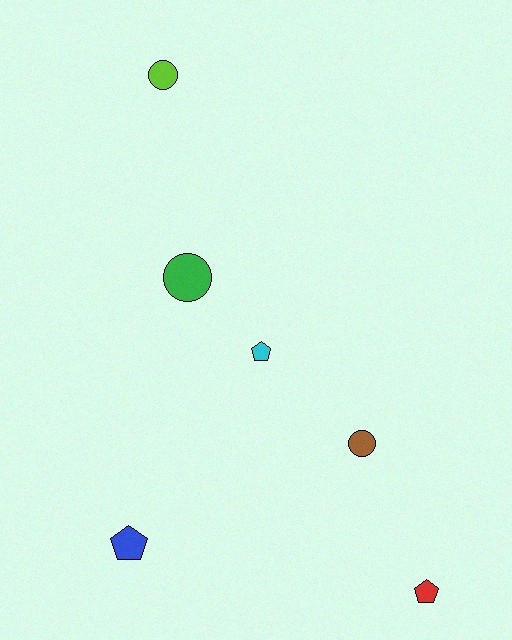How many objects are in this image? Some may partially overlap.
There are 6 objects.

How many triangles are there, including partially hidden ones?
There are no triangles.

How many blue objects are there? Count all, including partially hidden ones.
There is 1 blue object.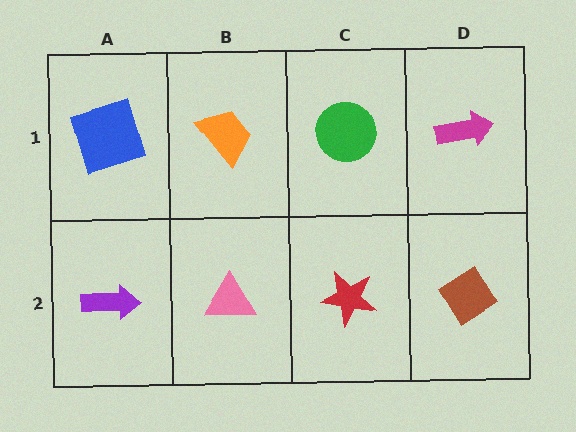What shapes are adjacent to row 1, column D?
A brown diamond (row 2, column D), a green circle (row 1, column C).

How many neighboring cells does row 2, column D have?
2.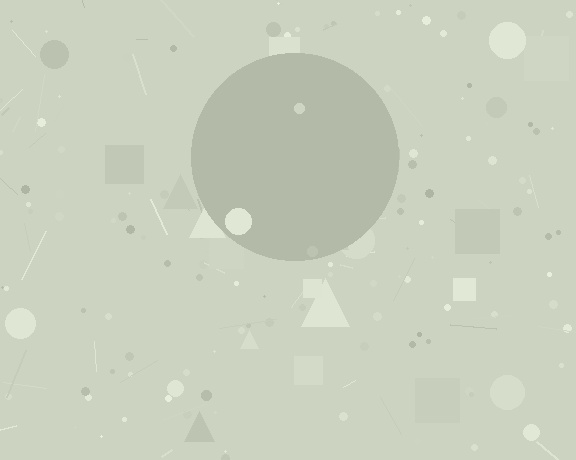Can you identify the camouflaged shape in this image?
The camouflaged shape is a circle.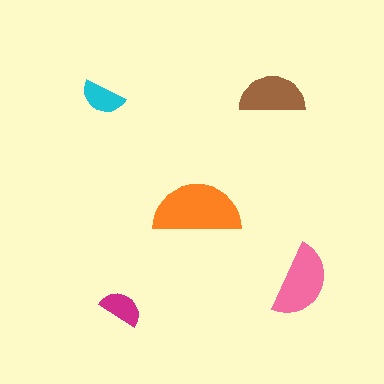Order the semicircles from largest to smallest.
the orange one, the pink one, the brown one, the cyan one, the magenta one.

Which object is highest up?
The brown semicircle is topmost.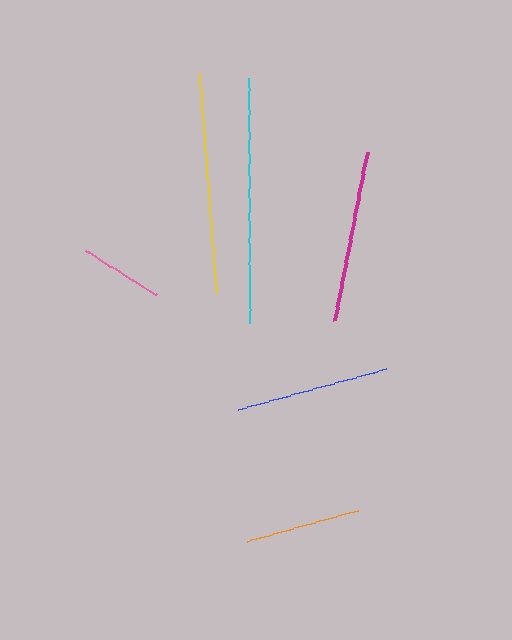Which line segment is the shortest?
The pink line is the shortest at approximately 84 pixels.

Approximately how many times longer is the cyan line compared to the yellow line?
The cyan line is approximately 1.1 times the length of the yellow line.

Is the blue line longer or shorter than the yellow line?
The yellow line is longer than the blue line.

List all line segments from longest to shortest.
From longest to shortest: cyan, yellow, magenta, blue, orange, pink.